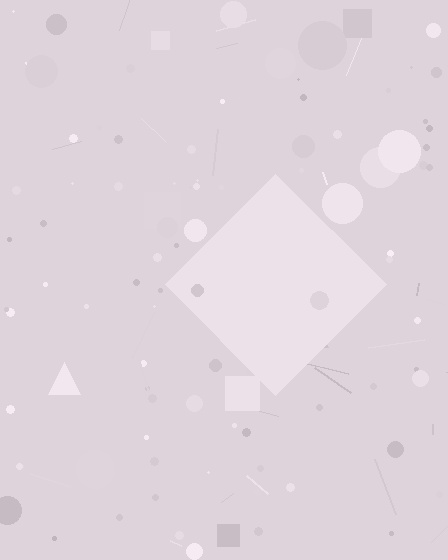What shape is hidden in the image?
A diamond is hidden in the image.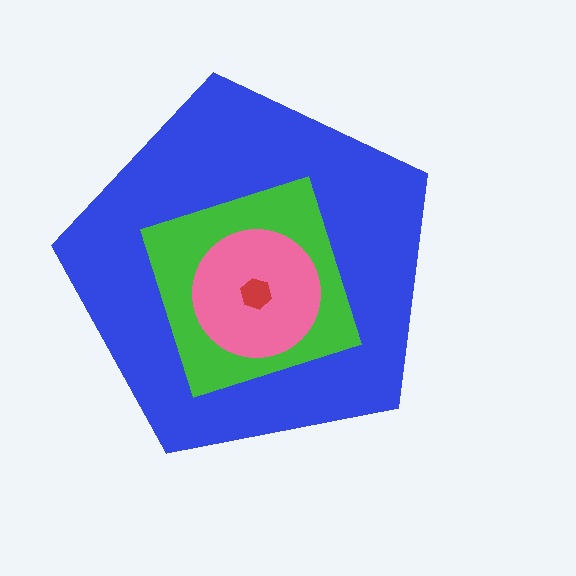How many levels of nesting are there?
4.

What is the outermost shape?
The blue pentagon.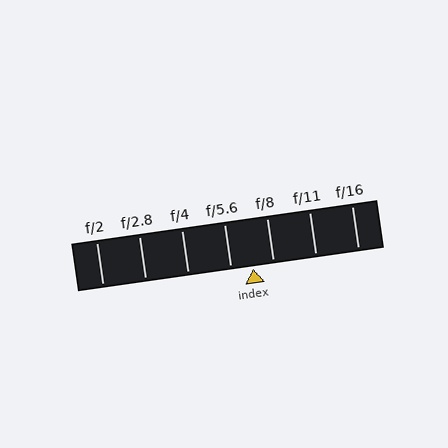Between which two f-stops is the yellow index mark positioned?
The index mark is between f/5.6 and f/8.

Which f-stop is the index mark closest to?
The index mark is closest to f/8.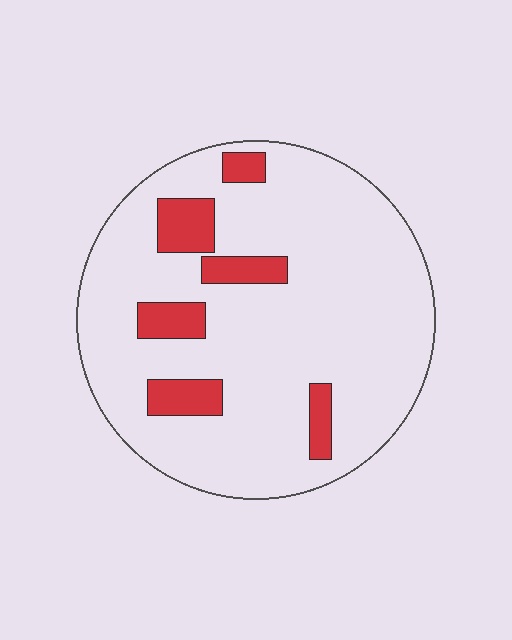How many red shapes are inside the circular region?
6.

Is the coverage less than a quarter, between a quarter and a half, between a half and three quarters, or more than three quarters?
Less than a quarter.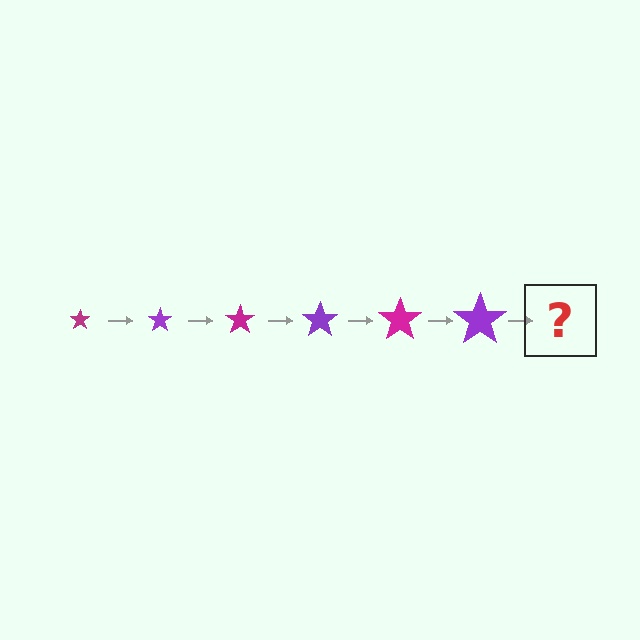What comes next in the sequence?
The next element should be a magenta star, larger than the previous one.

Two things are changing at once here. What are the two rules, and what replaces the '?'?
The two rules are that the star grows larger each step and the color cycles through magenta and purple. The '?' should be a magenta star, larger than the previous one.